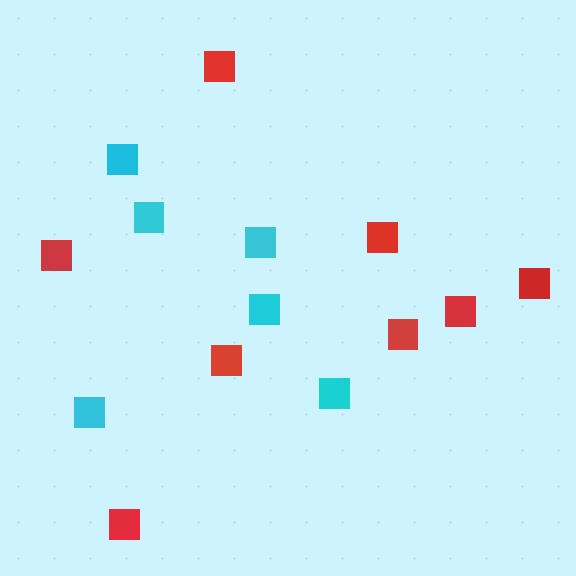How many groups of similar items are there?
There are 2 groups: one group of red squares (8) and one group of cyan squares (6).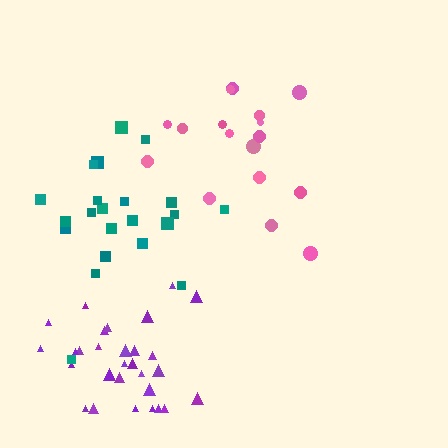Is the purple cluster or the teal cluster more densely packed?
Purple.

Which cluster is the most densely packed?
Purple.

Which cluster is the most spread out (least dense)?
Pink.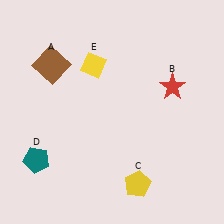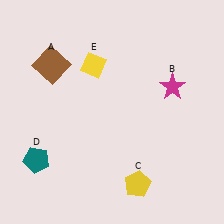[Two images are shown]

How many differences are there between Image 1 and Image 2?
There is 1 difference between the two images.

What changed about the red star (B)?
In Image 1, B is red. In Image 2, it changed to magenta.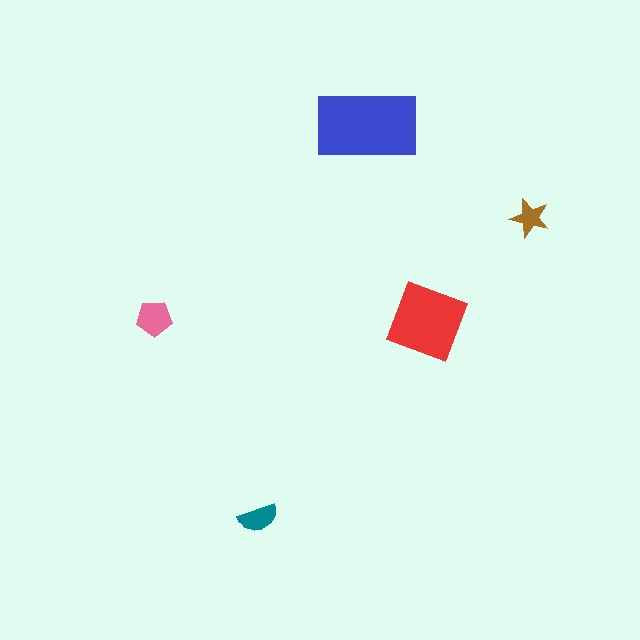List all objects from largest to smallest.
The blue rectangle, the red diamond, the pink pentagon, the teal semicircle, the brown star.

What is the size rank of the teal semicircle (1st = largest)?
4th.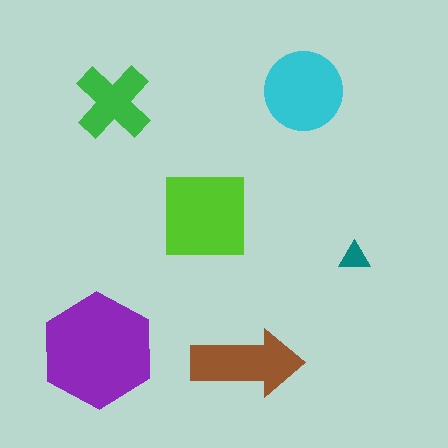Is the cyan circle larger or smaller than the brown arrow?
Larger.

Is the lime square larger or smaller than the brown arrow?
Larger.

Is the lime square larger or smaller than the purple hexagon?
Smaller.